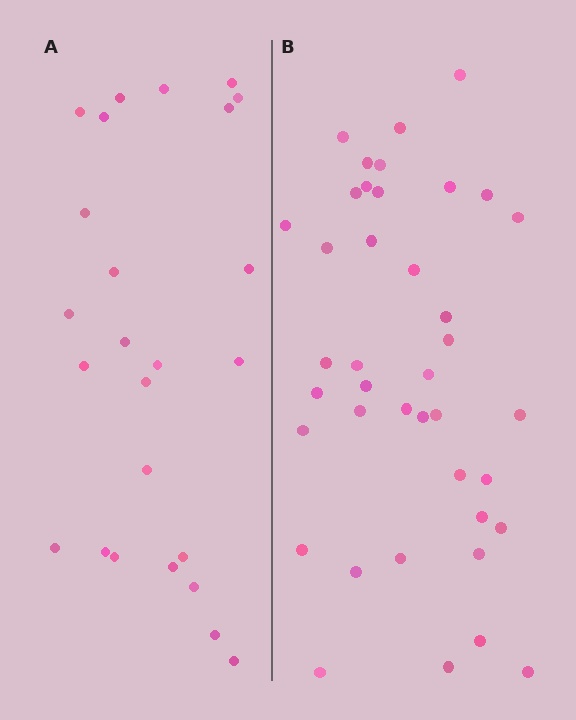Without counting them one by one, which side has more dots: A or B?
Region B (the right region) has more dots.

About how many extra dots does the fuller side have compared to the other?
Region B has approximately 15 more dots than region A.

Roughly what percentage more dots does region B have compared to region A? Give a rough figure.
About 60% more.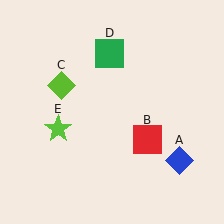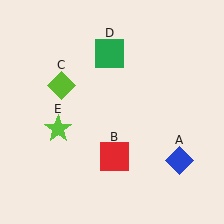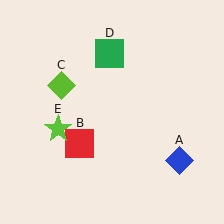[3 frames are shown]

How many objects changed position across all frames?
1 object changed position: red square (object B).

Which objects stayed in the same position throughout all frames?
Blue diamond (object A) and lime diamond (object C) and green square (object D) and lime star (object E) remained stationary.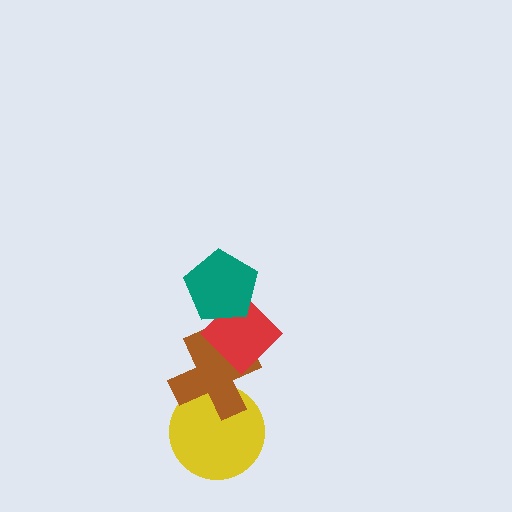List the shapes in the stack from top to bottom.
From top to bottom: the teal pentagon, the red diamond, the brown cross, the yellow circle.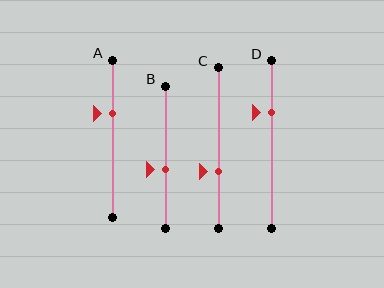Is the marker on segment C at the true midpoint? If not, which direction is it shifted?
No, the marker on segment C is shifted downward by about 15% of the segment length.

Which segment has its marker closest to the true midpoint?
Segment B has its marker closest to the true midpoint.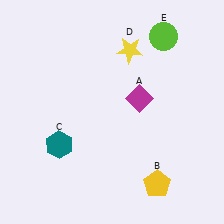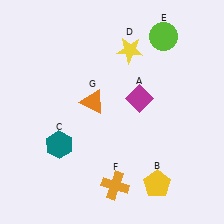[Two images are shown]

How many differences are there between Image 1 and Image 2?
There are 2 differences between the two images.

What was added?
An orange cross (F), an orange triangle (G) were added in Image 2.